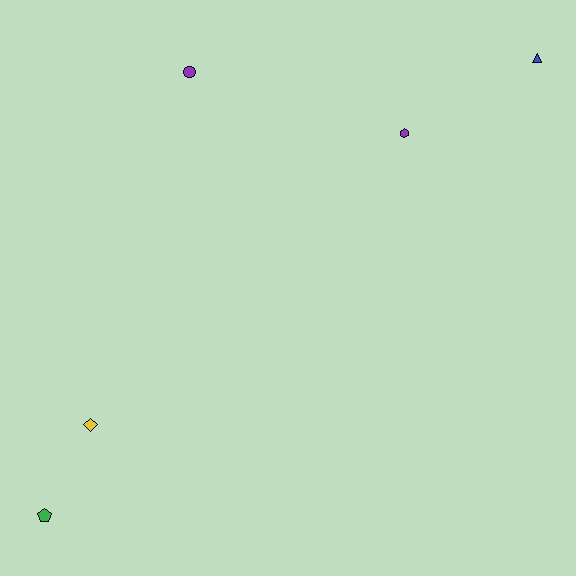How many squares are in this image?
There are no squares.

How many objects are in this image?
There are 5 objects.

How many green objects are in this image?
There is 1 green object.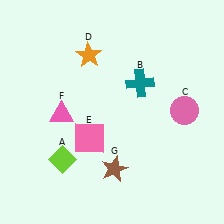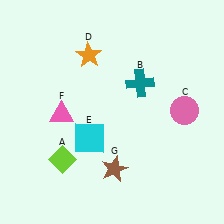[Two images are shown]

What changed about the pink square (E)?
In Image 1, E is pink. In Image 2, it changed to cyan.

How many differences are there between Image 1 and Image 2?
There is 1 difference between the two images.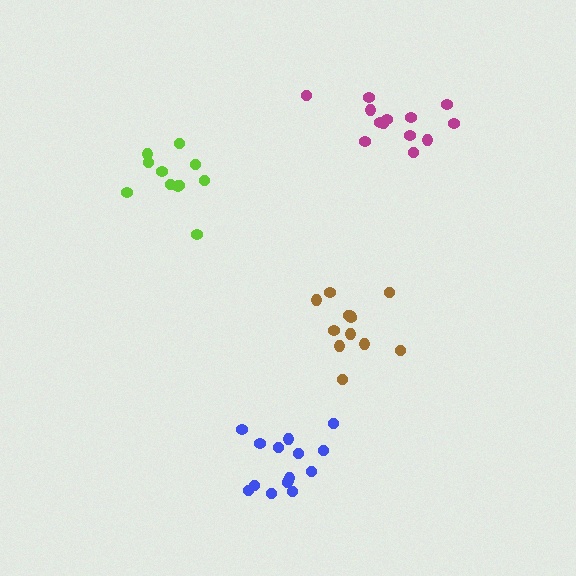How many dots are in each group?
Group 1: 11 dots, Group 2: 12 dots, Group 3: 15 dots, Group 4: 13 dots (51 total).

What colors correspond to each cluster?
The clusters are colored: lime, brown, blue, magenta.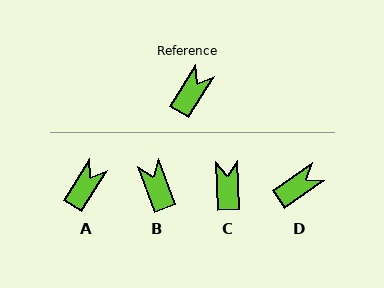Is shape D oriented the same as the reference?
No, it is off by about 23 degrees.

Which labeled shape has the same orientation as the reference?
A.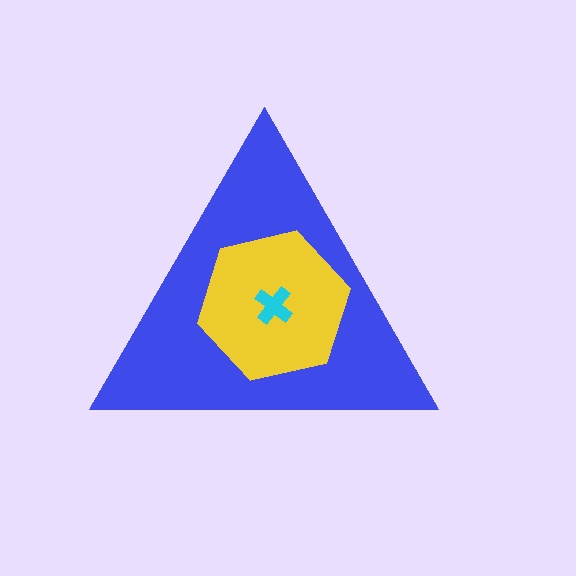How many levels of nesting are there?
3.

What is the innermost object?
The cyan cross.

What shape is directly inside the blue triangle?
The yellow hexagon.